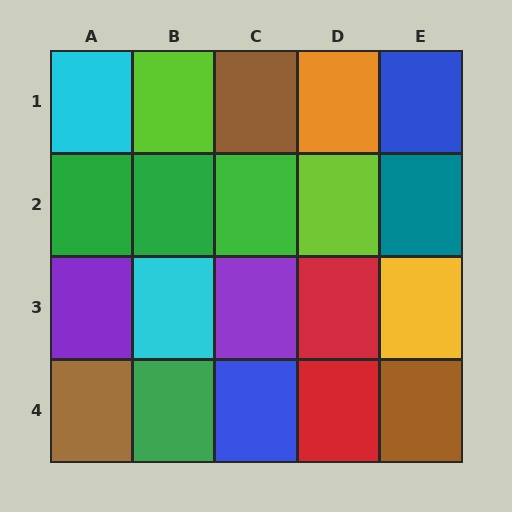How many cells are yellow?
1 cell is yellow.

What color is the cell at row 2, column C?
Green.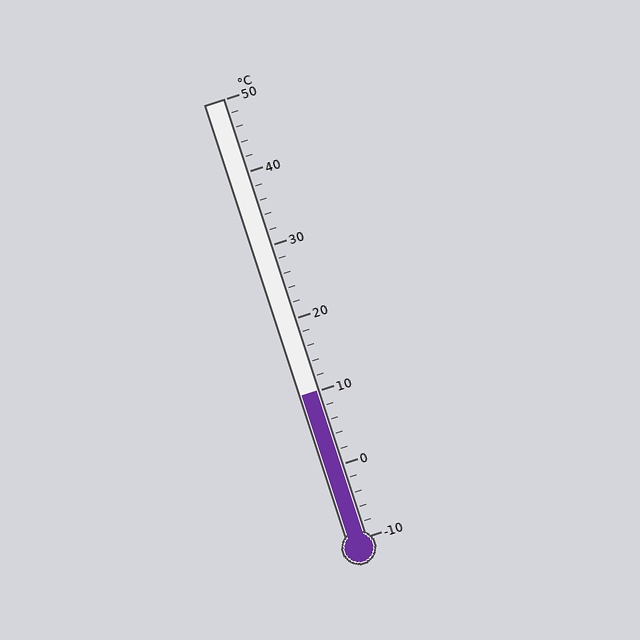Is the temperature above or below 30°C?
The temperature is below 30°C.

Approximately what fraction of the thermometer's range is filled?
The thermometer is filled to approximately 35% of its range.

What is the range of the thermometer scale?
The thermometer scale ranges from -10°C to 50°C.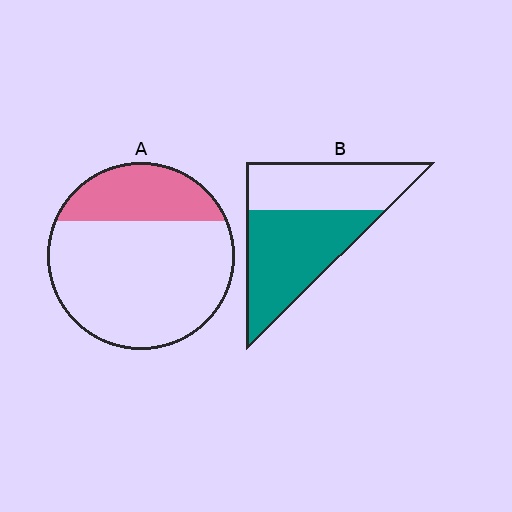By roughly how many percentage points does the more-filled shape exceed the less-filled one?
By roughly 30 percentage points (B over A).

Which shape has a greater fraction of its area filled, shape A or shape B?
Shape B.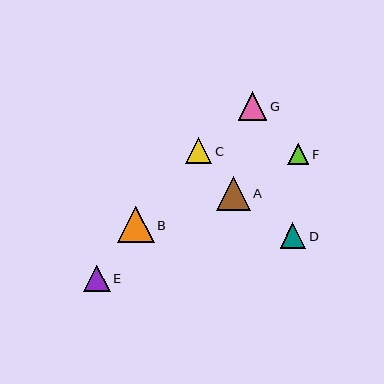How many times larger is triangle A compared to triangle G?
Triangle A is approximately 1.2 times the size of triangle G.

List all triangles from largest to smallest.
From largest to smallest: B, A, G, E, C, D, F.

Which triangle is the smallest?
Triangle F is the smallest with a size of approximately 21 pixels.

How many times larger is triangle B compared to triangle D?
Triangle B is approximately 1.4 times the size of triangle D.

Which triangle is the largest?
Triangle B is the largest with a size of approximately 37 pixels.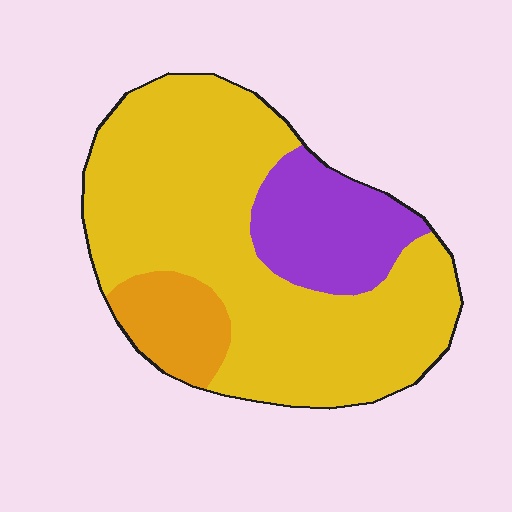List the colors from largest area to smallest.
From largest to smallest: yellow, purple, orange.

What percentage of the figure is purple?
Purple takes up less than a quarter of the figure.